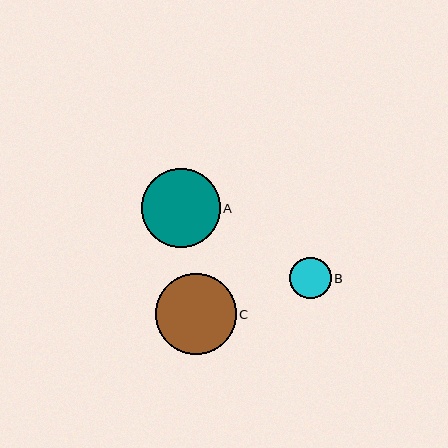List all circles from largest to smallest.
From largest to smallest: C, A, B.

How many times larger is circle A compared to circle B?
Circle A is approximately 1.9 times the size of circle B.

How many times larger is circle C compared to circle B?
Circle C is approximately 1.9 times the size of circle B.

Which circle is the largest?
Circle C is the largest with a size of approximately 81 pixels.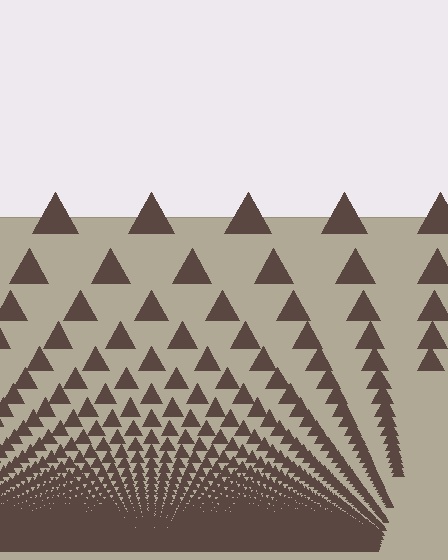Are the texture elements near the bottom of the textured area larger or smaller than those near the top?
Smaller. The gradient is inverted — elements near the bottom are smaller and denser.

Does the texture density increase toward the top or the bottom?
Density increases toward the bottom.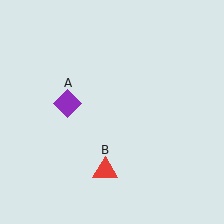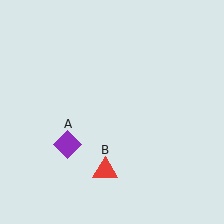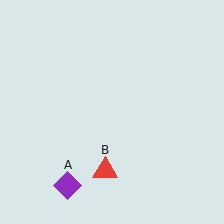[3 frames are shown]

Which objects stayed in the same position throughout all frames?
Red triangle (object B) remained stationary.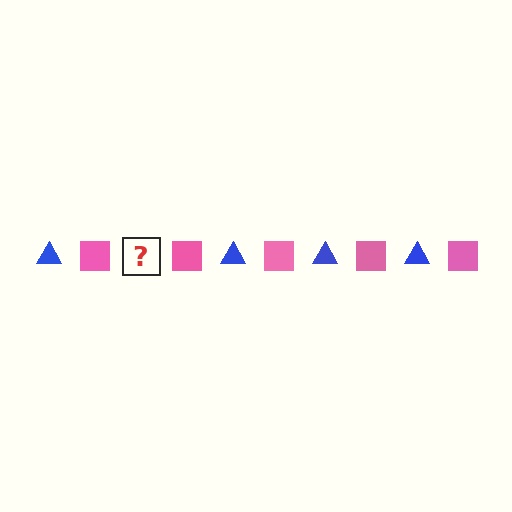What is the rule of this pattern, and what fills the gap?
The rule is that the pattern alternates between blue triangle and pink square. The gap should be filled with a blue triangle.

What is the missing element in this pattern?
The missing element is a blue triangle.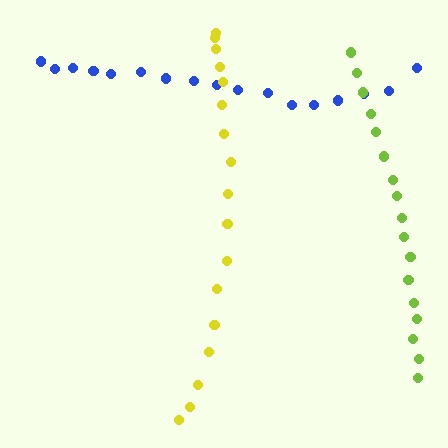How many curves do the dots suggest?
There are 3 distinct paths.